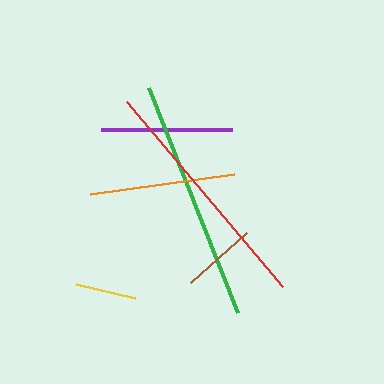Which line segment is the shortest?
The yellow line is the shortest at approximately 61 pixels.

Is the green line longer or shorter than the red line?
The green line is longer than the red line.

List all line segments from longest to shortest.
From longest to shortest: green, red, orange, purple, brown, yellow.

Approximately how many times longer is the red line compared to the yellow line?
The red line is approximately 3.9 times the length of the yellow line.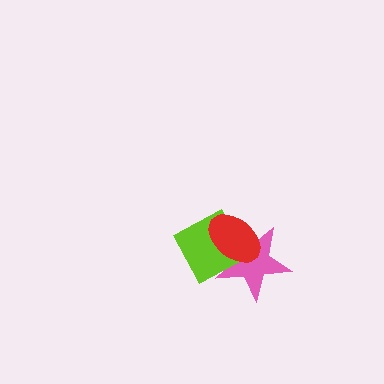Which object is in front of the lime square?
The red ellipse is in front of the lime square.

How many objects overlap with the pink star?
2 objects overlap with the pink star.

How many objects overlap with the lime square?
2 objects overlap with the lime square.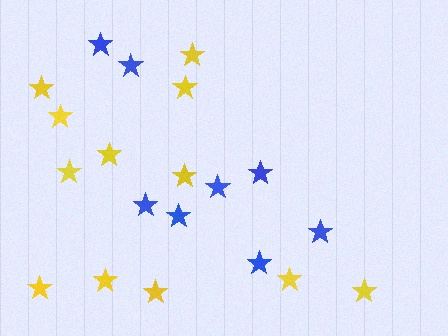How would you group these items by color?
There are 2 groups: one group of blue stars (8) and one group of yellow stars (12).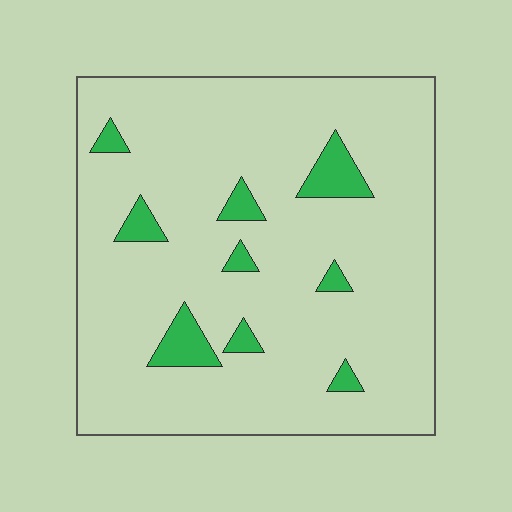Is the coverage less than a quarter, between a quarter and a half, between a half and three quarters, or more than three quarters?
Less than a quarter.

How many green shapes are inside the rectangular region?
9.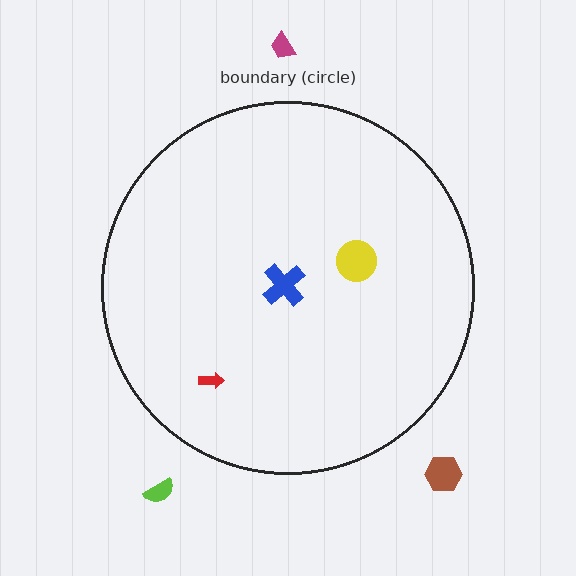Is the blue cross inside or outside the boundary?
Inside.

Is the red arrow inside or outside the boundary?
Inside.